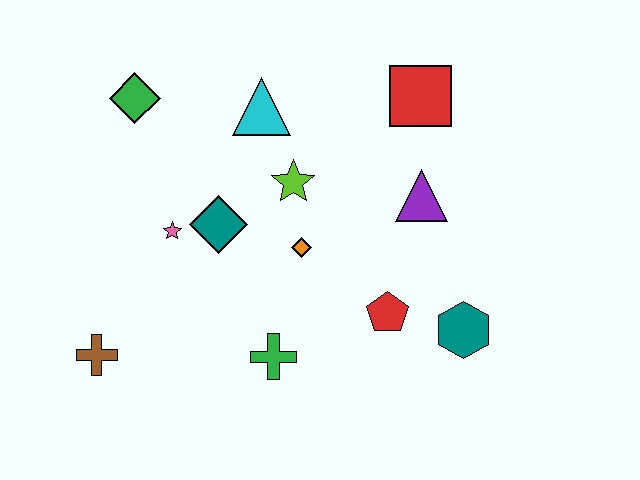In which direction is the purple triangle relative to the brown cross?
The purple triangle is to the right of the brown cross.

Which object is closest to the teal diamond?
The pink star is closest to the teal diamond.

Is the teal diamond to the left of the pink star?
No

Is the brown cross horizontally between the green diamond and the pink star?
No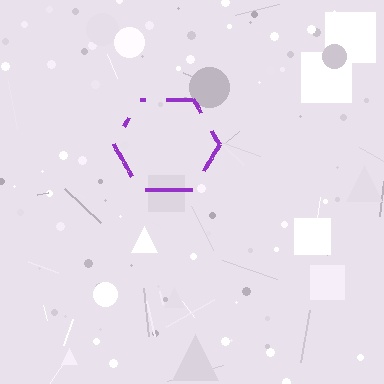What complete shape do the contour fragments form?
The contour fragments form a hexagon.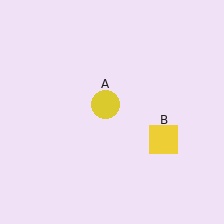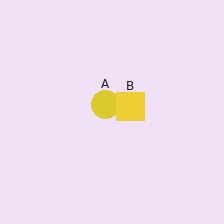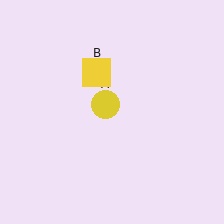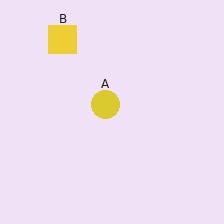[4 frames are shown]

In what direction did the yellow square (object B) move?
The yellow square (object B) moved up and to the left.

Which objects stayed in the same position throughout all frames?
Yellow circle (object A) remained stationary.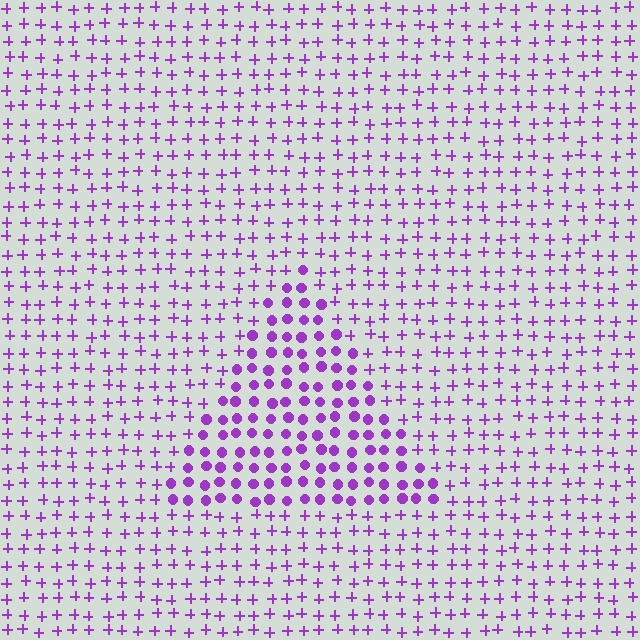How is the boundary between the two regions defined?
The boundary is defined by a change in element shape: circles inside vs. plus signs outside. All elements share the same color and spacing.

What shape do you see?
I see a triangle.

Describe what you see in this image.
The image is filled with small purple elements arranged in a uniform grid. A triangle-shaped region contains circles, while the surrounding area contains plus signs. The boundary is defined purely by the change in element shape.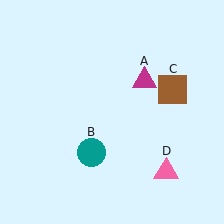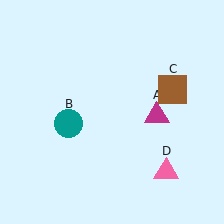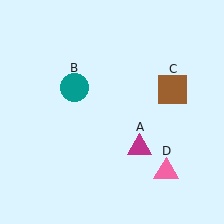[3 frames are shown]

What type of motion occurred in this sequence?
The magenta triangle (object A), teal circle (object B) rotated clockwise around the center of the scene.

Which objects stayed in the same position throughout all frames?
Brown square (object C) and pink triangle (object D) remained stationary.